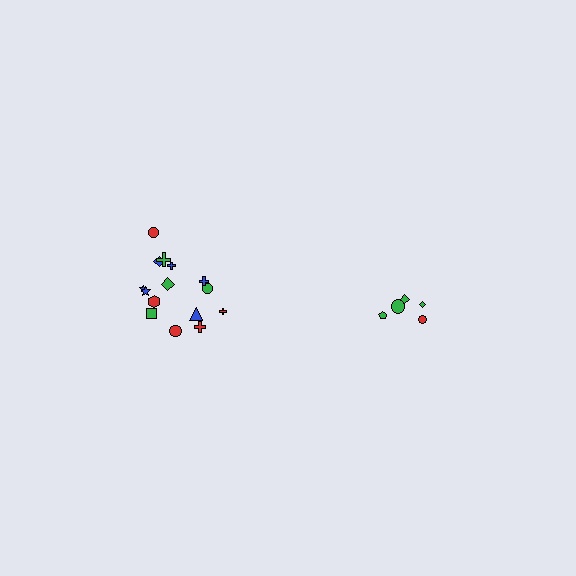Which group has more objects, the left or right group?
The left group.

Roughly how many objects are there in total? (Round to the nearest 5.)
Roughly 20 objects in total.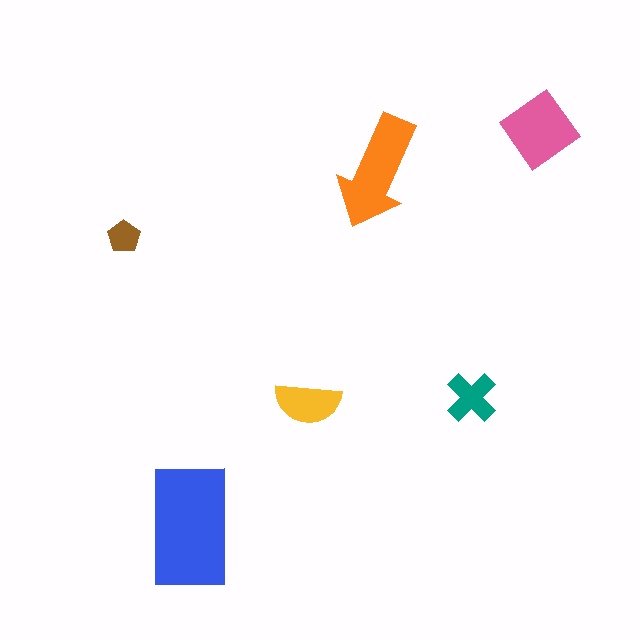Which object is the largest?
The blue rectangle.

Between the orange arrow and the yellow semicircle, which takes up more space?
The orange arrow.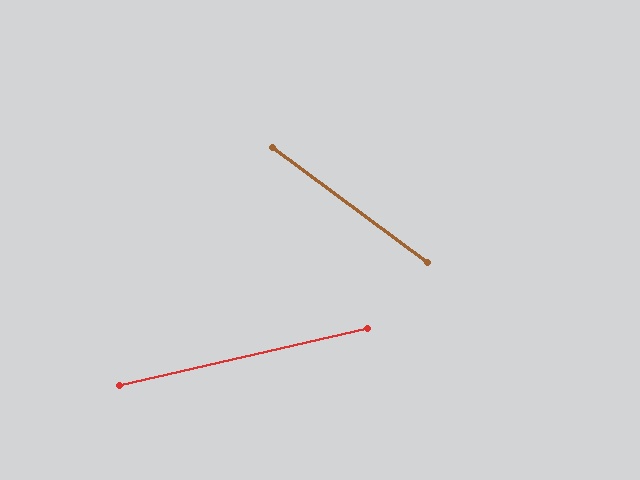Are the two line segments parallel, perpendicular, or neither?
Neither parallel nor perpendicular — they differ by about 49°.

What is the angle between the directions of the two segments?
Approximately 49 degrees.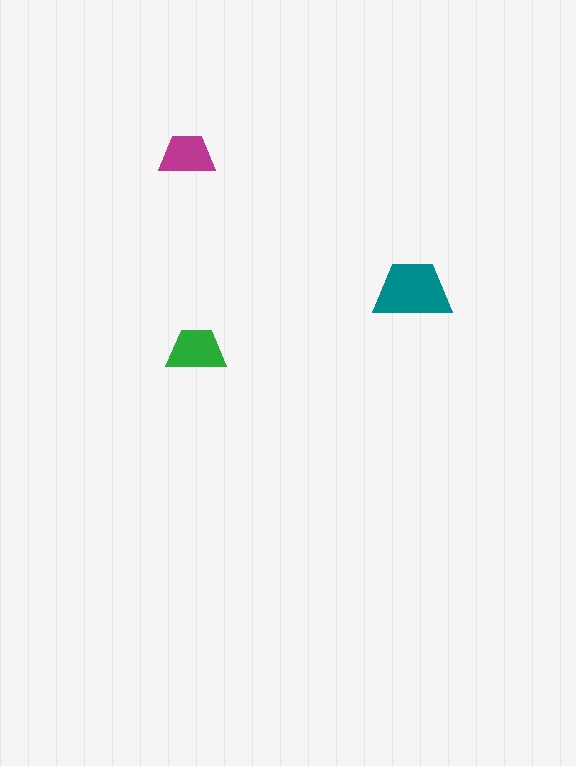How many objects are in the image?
There are 3 objects in the image.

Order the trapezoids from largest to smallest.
the teal one, the green one, the magenta one.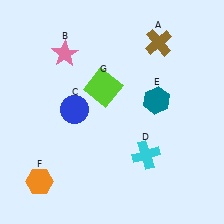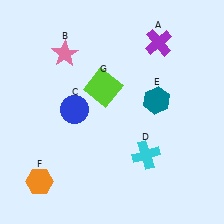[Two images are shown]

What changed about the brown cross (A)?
In Image 1, A is brown. In Image 2, it changed to purple.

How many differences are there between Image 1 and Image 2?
There is 1 difference between the two images.